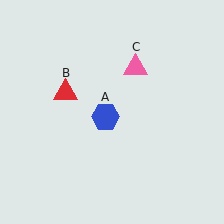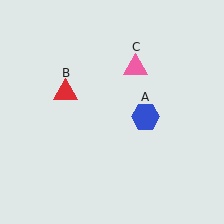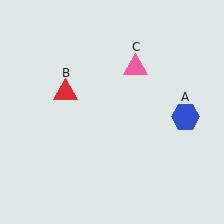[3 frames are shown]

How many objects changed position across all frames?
1 object changed position: blue hexagon (object A).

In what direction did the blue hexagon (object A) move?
The blue hexagon (object A) moved right.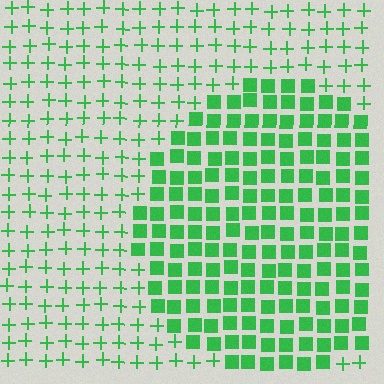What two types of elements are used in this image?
The image uses squares inside the circle region and plus signs outside it.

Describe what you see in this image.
The image is filled with small green elements arranged in a uniform grid. A circle-shaped region contains squares, while the surrounding area contains plus signs. The boundary is defined purely by the change in element shape.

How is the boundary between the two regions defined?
The boundary is defined by a change in element shape: squares inside vs. plus signs outside. All elements share the same color and spacing.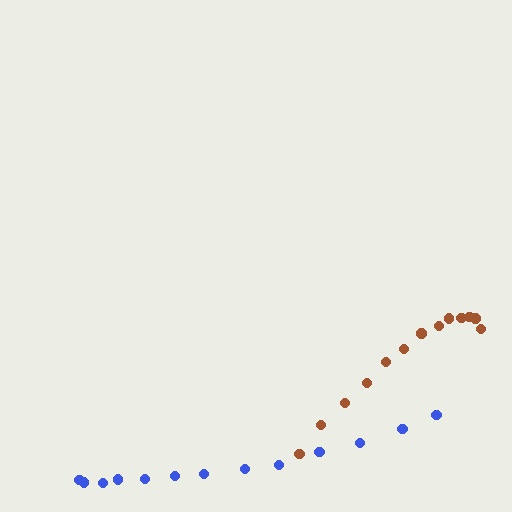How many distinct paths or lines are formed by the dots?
There are 2 distinct paths.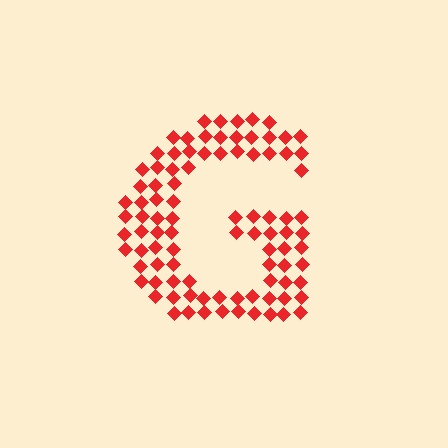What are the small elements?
The small elements are diamonds.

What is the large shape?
The large shape is the letter G.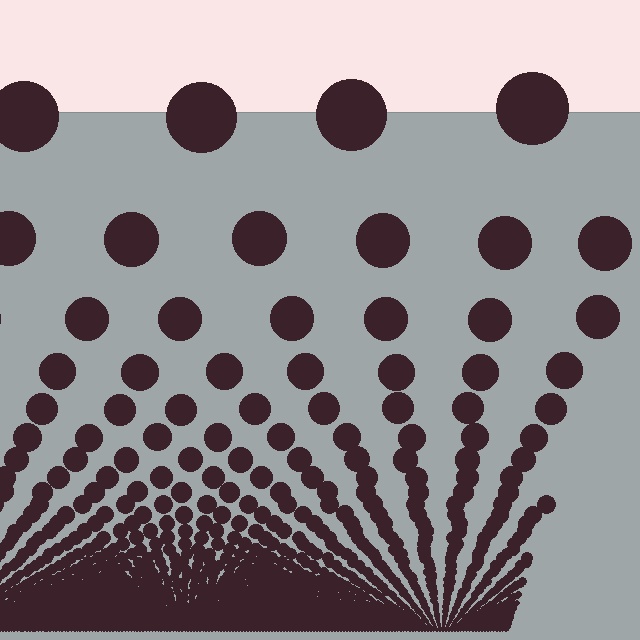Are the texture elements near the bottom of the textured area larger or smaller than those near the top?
Smaller. The gradient is inverted — elements near the bottom are smaller and denser.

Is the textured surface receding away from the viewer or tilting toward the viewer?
The surface appears to tilt toward the viewer. Texture elements get larger and sparser toward the top.